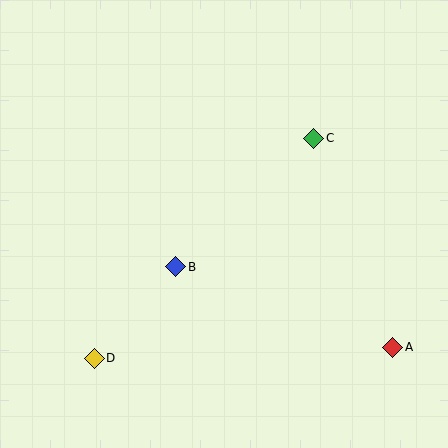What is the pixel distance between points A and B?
The distance between A and B is 231 pixels.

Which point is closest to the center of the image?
Point B at (176, 267) is closest to the center.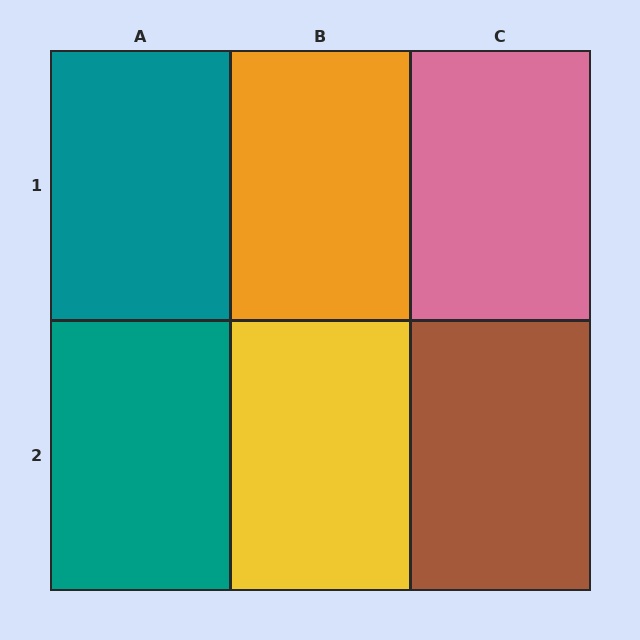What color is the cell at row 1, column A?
Teal.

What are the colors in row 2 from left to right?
Teal, yellow, brown.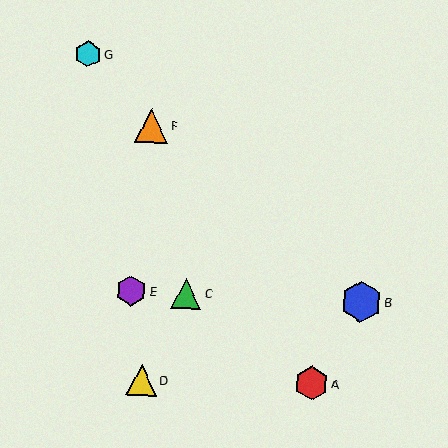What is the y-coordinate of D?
Object D is at y≈380.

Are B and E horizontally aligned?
Yes, both are at y≈302.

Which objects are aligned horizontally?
Objects B, C, E are aligned horizontally.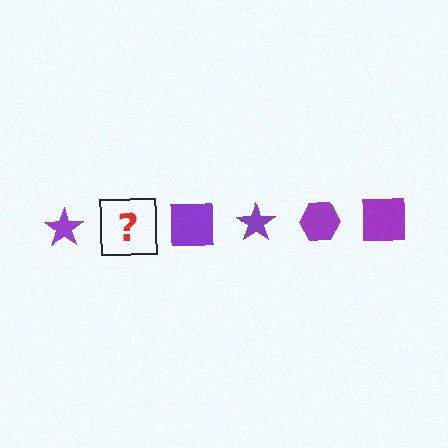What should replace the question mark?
The question mark should be replaced with a purple hexagon.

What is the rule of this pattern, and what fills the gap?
The rule is that the pattern cycles through star, hexagon, square shapes in purple. The gap should be filled with a purple hexagon.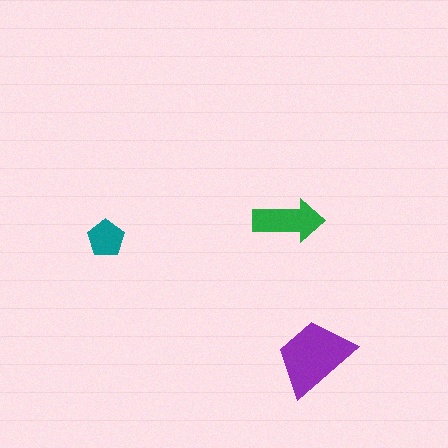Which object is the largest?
The purple trapezoid.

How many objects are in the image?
There are 3 objects in the image.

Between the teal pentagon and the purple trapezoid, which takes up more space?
The purple trapezoid.